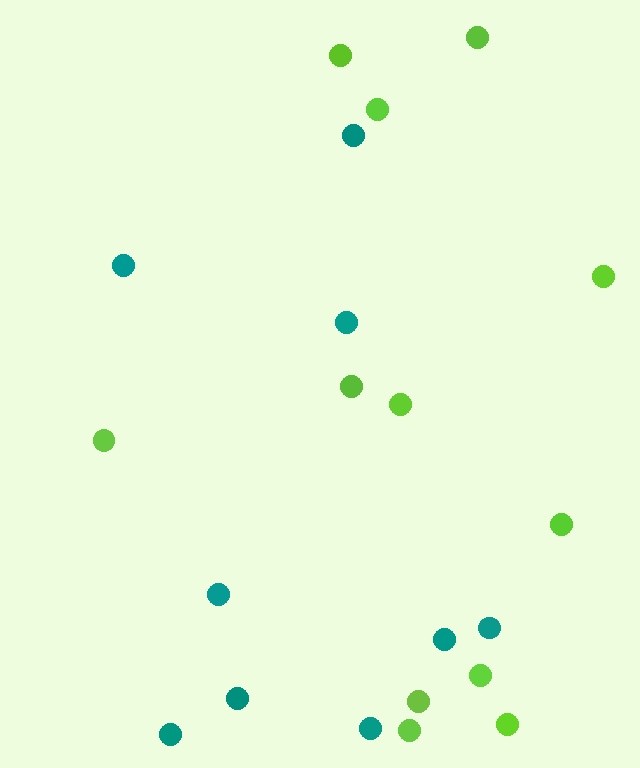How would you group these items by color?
There are 2 groups: one group of lime circles (12) and one group of teal circles (9).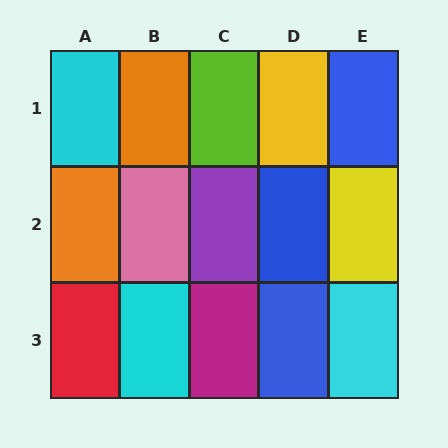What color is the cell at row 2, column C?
Purple.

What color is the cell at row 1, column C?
Lime.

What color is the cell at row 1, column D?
Yellow.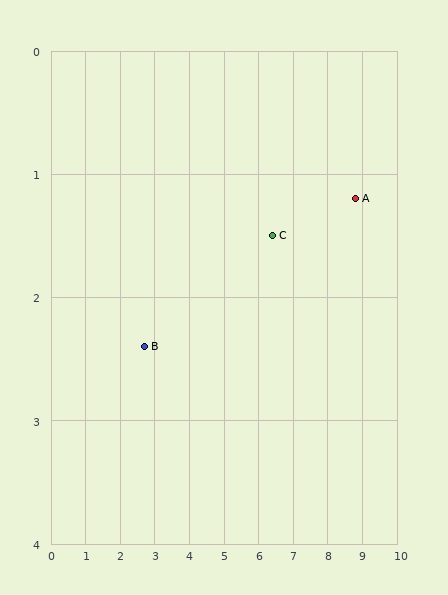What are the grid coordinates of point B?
Point B is at approximately (2.7, 2.4).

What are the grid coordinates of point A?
Point A is at approximately (8.8, 1.2).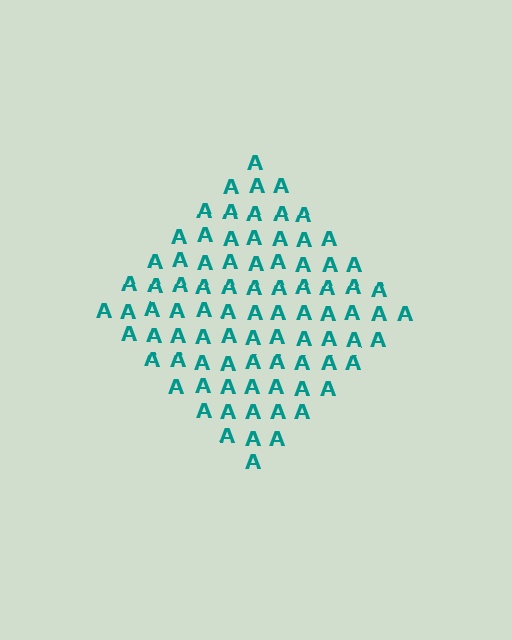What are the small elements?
The small elements are letter A's.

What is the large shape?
The large shape is a diamond.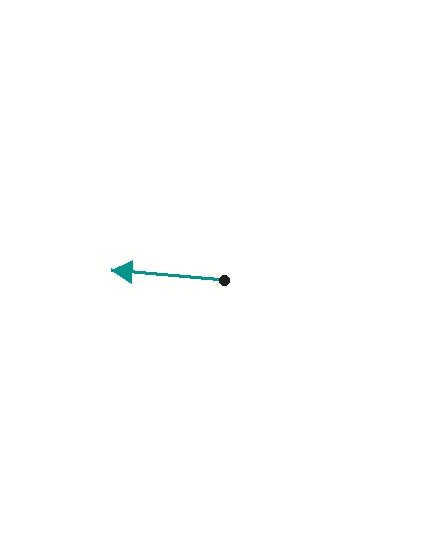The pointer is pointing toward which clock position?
Roughly 9 o'clock.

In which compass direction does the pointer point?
West.